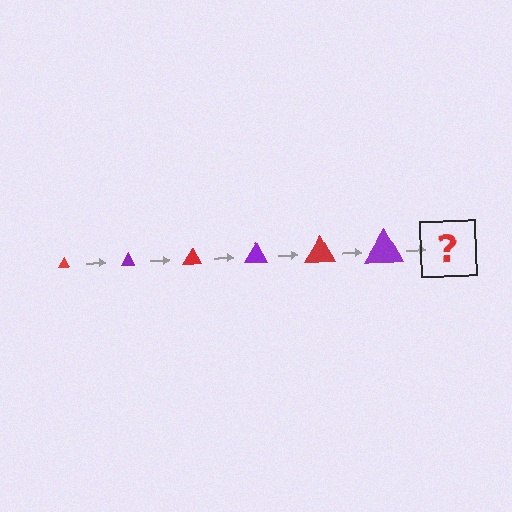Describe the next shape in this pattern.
It should be a red triangle, larger than the previous one.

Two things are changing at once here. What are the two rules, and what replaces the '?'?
The two rules are that the triangle grows larger each step and the color cycles through red and purple. The '?' should be a red triangle, larger than the previous one.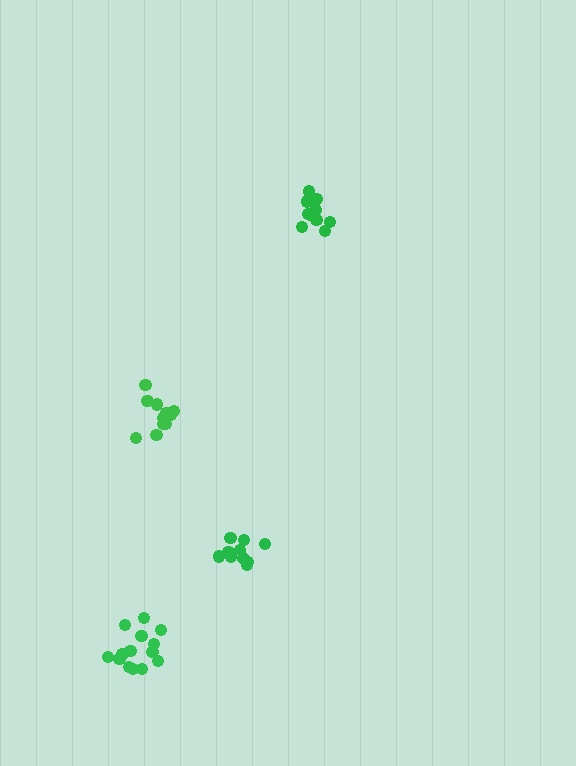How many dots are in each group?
Group 1: 11 dots, Group 2: 11 dots, Group 3: 11 dots, Group 4: 14 dots (47 total).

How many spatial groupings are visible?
There are 4 spatial groupings.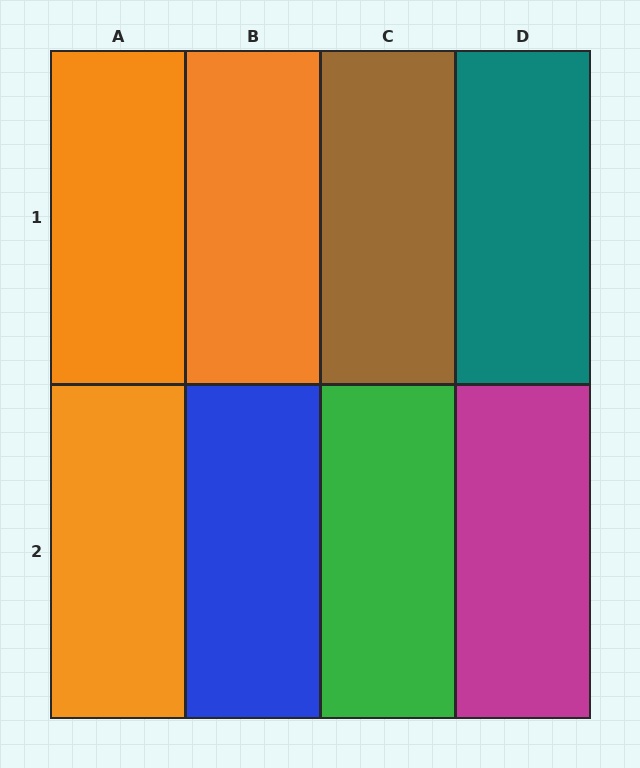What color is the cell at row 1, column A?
Orange.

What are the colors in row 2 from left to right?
Orange, blue, green, magenta.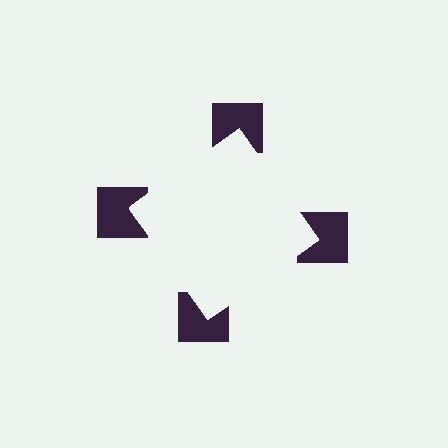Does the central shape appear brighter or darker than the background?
It typically appears slightly brighter than the background, even though no actual brightness change is drawn.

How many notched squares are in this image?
There are 4 — one at each vertex of the illusory square.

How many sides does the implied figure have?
4 sides.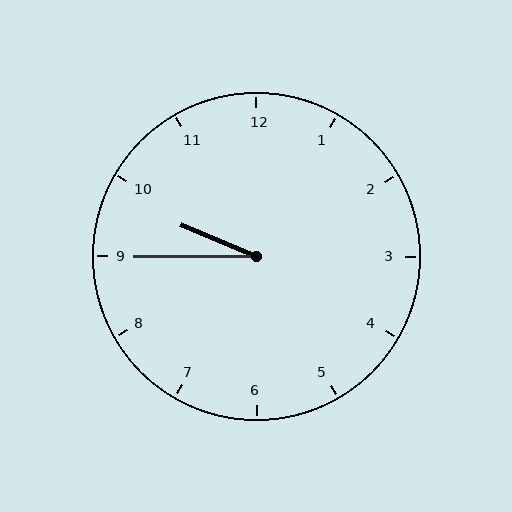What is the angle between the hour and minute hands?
Approximately 22 degrees.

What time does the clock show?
9:45.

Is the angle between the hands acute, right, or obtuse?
It is acute.